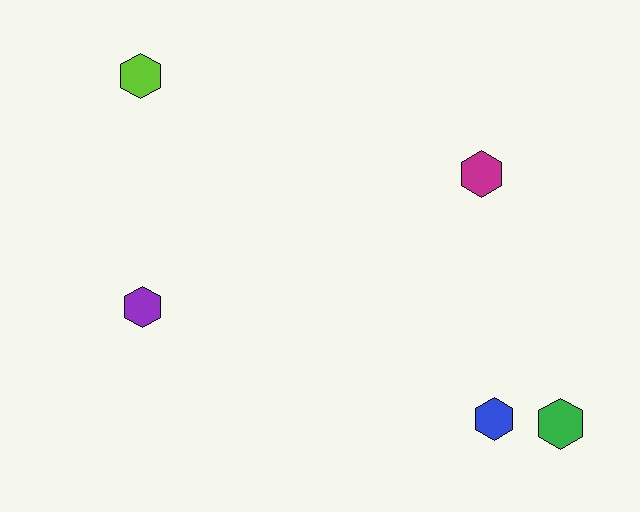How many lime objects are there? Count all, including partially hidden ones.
There is 1 lime object.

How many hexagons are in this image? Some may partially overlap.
There are 5 hexagons.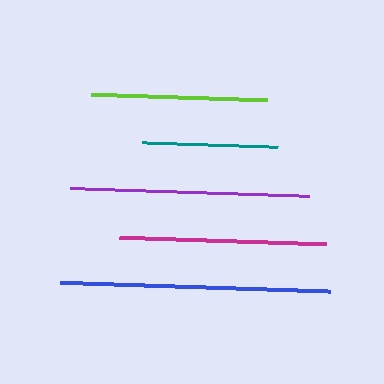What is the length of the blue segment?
The blue segment is approximately 270 pixels long.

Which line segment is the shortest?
The teal line is the shortest at approximately 136 pixels.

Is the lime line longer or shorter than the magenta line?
The magenta line is longer than the lime line.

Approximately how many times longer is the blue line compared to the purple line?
The blue line is approximately 1.1 times the length of the purple line.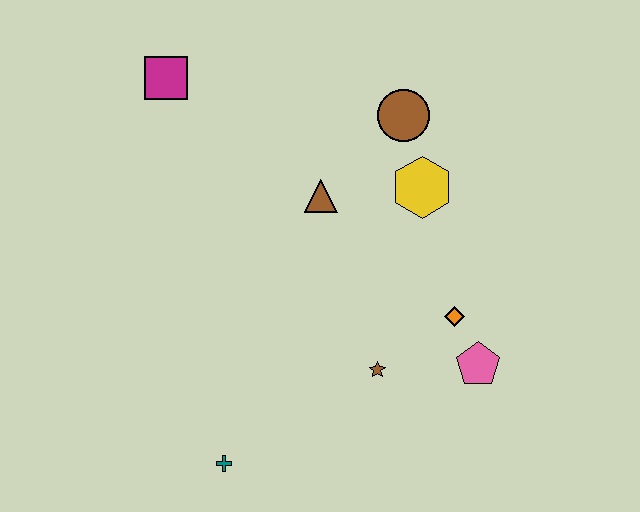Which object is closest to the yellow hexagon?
The brown circle is closest to the yellow hexagon.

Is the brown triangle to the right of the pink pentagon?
No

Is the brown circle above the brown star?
Yes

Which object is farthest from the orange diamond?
The magenta square is farthest from the orange diamond.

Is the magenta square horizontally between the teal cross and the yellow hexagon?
No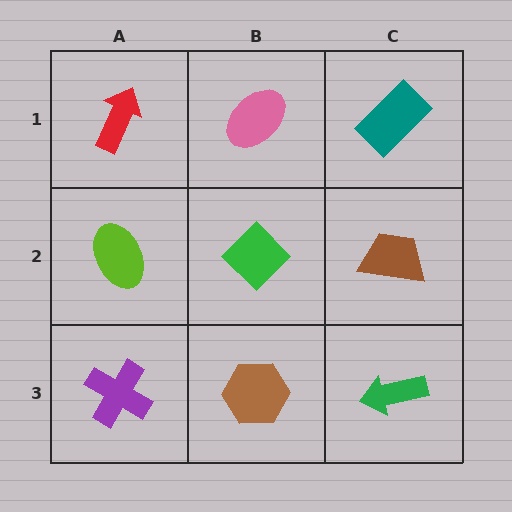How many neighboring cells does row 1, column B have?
3.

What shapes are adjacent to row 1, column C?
A brown trapezoid (row 2, column C), a pink ellipse (row 1, column B).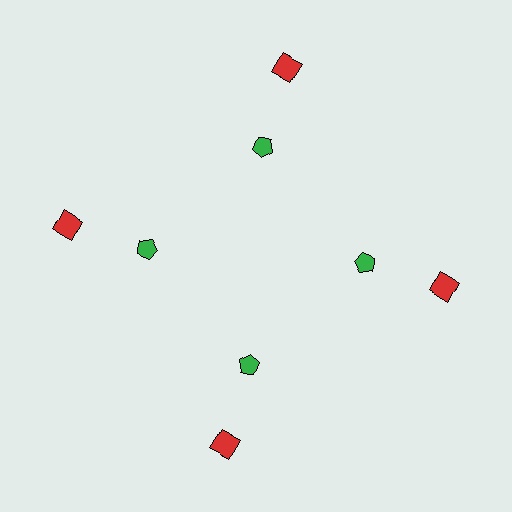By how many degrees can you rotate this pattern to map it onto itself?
The pattern maps onto itself every 90 degrees of rotation.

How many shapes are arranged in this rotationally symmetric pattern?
There are 8 shapes, arranged in 4 groups of 2.